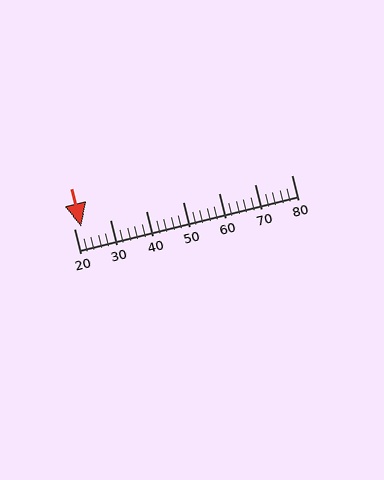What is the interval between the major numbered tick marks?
The major tick marks are spaced 10 units apart.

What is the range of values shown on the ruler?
The ruler shows values from 20 to 80.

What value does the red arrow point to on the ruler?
The red arrow points to approximately 22.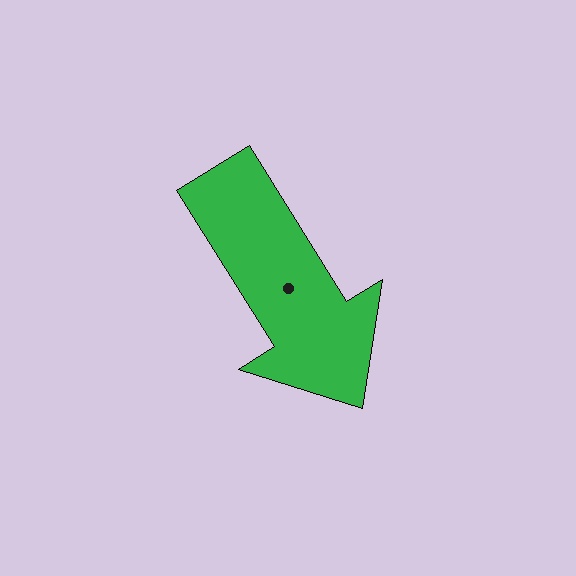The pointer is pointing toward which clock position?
Roughly 5 o'clock.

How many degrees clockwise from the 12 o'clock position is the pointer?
Approximately 148 degrees.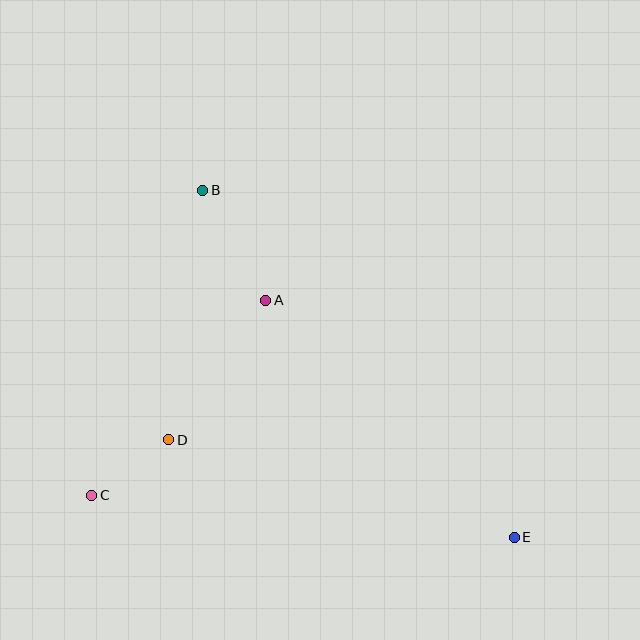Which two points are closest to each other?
Points C and D are closest to each other.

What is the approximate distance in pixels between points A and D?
The distance between A and D is approximately 170 pixels.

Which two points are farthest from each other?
Points B and E are farthest from each other.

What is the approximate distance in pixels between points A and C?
The distance between A and C is approximately 261 pixels.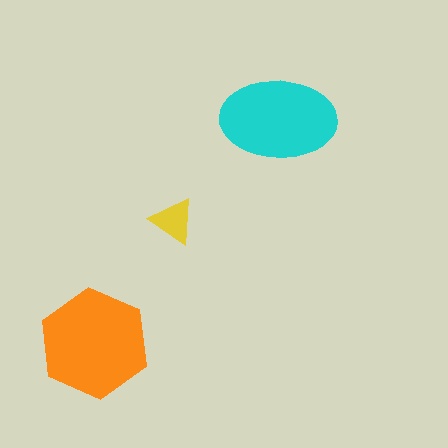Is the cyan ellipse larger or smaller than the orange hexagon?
Smaller.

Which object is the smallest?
The yellow triangle.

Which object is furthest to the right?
The cyan ellipse is rightmost.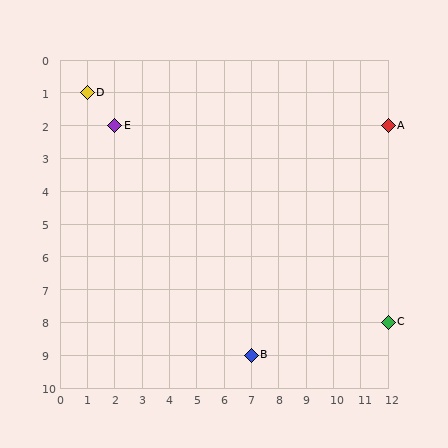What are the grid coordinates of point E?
Point E is at grid coordinates (2, 2).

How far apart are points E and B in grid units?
Points E and B are 5 columns and 7 rows apart (about 8.6 grid units diagonally).